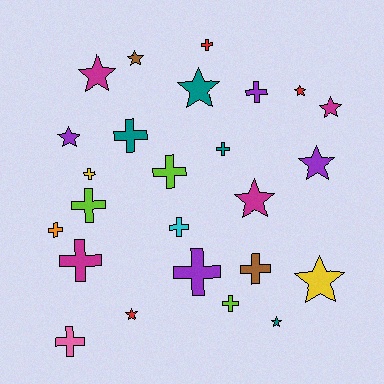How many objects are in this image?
There are 25 objects.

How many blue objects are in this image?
There are no blue objects.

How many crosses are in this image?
There are 14 crosses.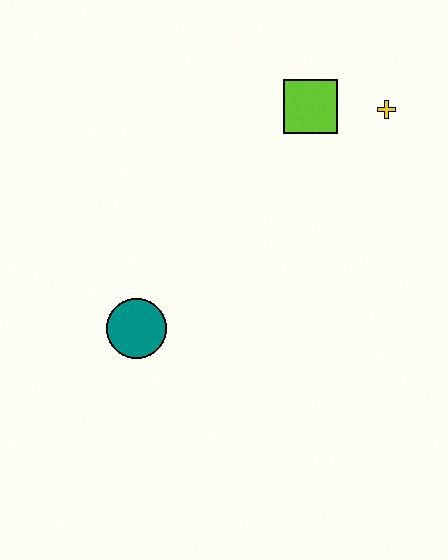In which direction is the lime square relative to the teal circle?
The lime square is above the teal circle.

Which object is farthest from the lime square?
The teal circle is farthest from the lime square.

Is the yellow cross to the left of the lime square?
No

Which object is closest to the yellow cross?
The lime square is closest to the yellow cross.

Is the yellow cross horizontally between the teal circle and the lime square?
No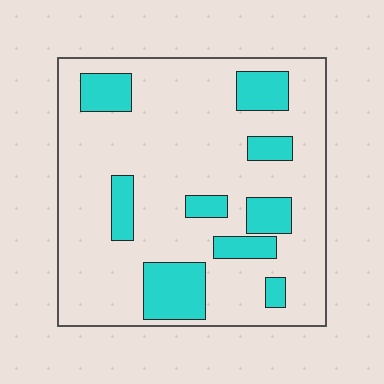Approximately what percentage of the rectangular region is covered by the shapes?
Approximately 20%.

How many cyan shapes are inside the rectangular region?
9.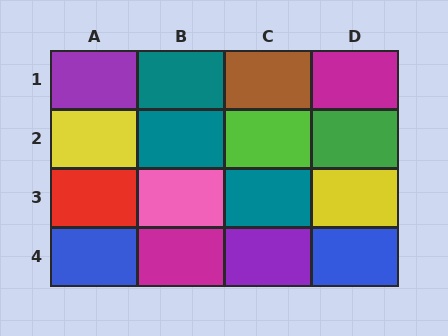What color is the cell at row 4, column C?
Purple.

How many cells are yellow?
2 cells are yellow.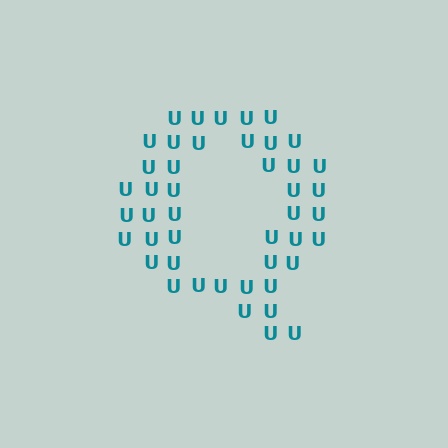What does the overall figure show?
The overall figure shows the letter Q.